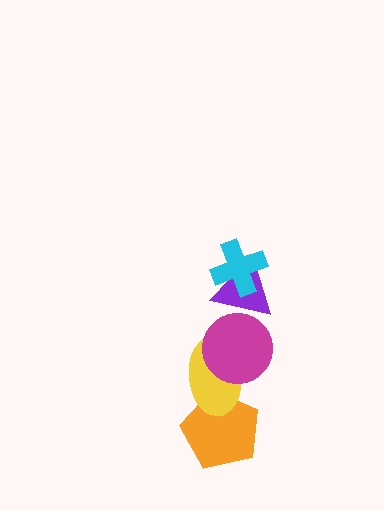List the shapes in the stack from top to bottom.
From top to bottom: the cyan cross, the purple triangle, the magenta circle, the yellow ellipse, the orange pentagon.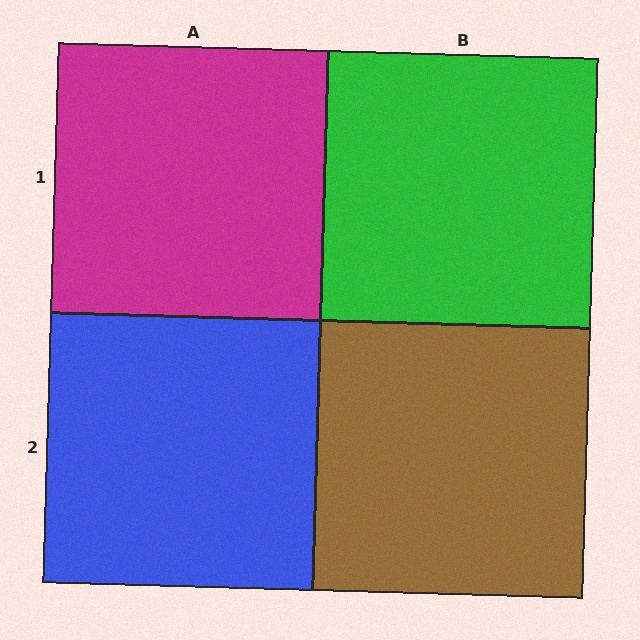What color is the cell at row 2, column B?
Brown.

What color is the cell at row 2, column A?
Blue.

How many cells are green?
1 cell is green.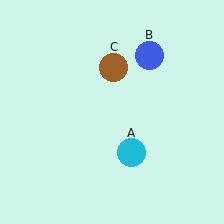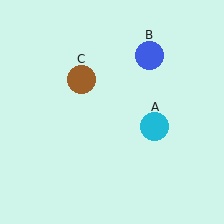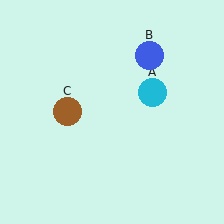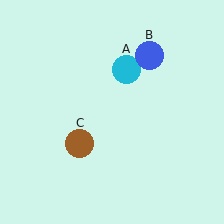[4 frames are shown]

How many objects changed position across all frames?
2 objects changed position: cyan circle (object A), brown circle (object C).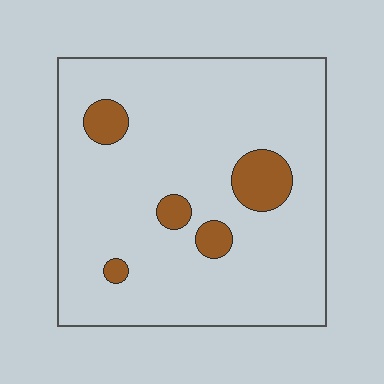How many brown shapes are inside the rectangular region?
5.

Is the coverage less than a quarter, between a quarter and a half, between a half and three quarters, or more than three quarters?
Less than a quarter.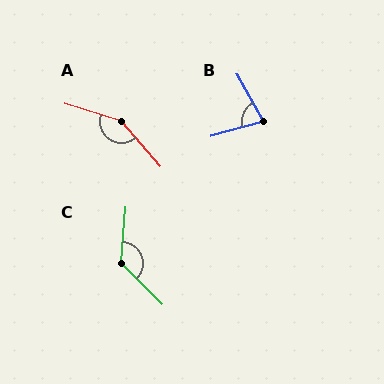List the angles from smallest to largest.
B (76°), C (130°), A (148°).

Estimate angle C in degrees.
Approximately 130 degrees.